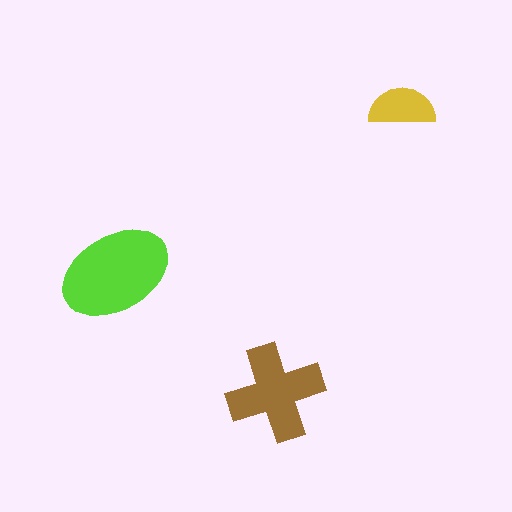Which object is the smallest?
The yellow semicircle.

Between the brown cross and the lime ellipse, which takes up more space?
The lime ellipse.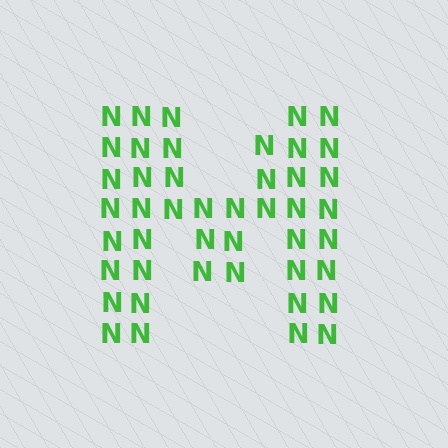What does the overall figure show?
The overall figure shows the letter M.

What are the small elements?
The small elements are letter N's.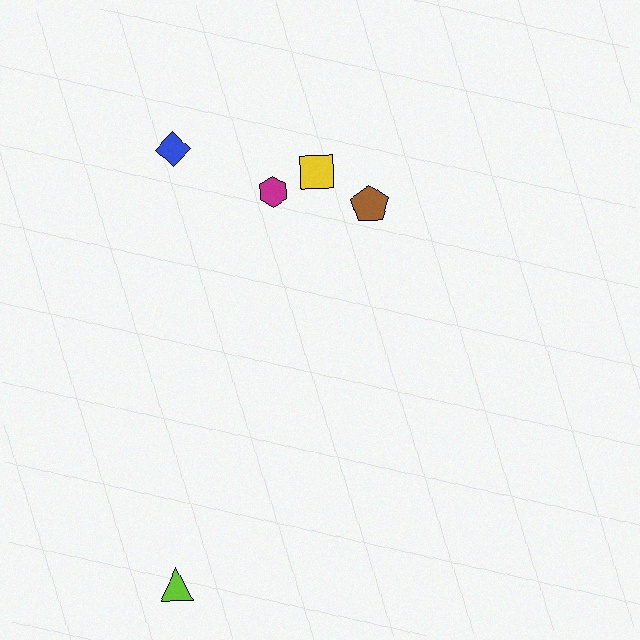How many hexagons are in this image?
There is 1 hexagon.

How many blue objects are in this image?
There is 1 blue object.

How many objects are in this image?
There are 5 objects.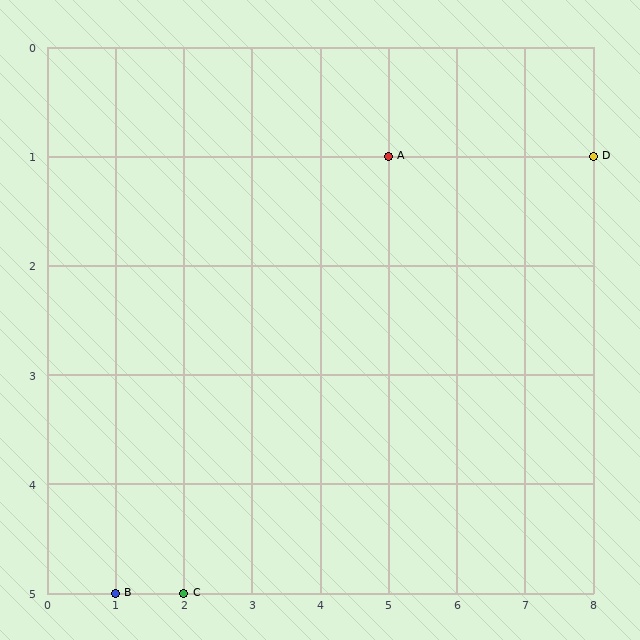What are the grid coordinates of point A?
Point A is at grid coordinates (5, 1).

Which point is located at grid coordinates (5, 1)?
Point A is at (5, 1).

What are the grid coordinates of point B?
Point B is at grid coordinates (1, 5).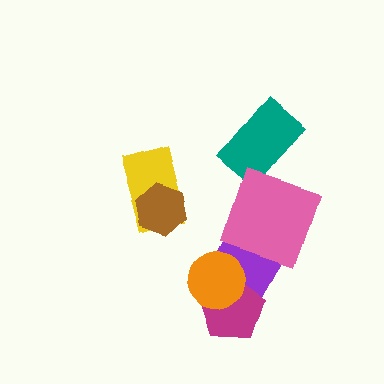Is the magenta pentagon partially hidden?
Yes, it is partially covered by another shape.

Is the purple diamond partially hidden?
Yes, it is partially covered by another shape.